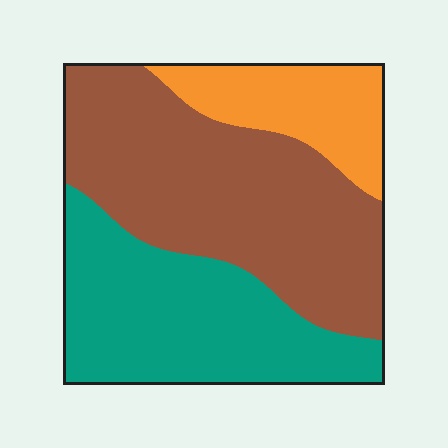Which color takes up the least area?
Orange, at roughly 15%.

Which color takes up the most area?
Brown, at roughly 50%.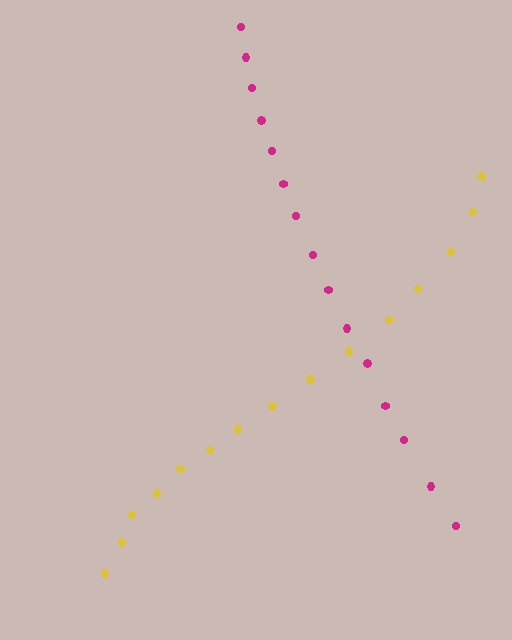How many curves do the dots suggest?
There are 2 distinct paths.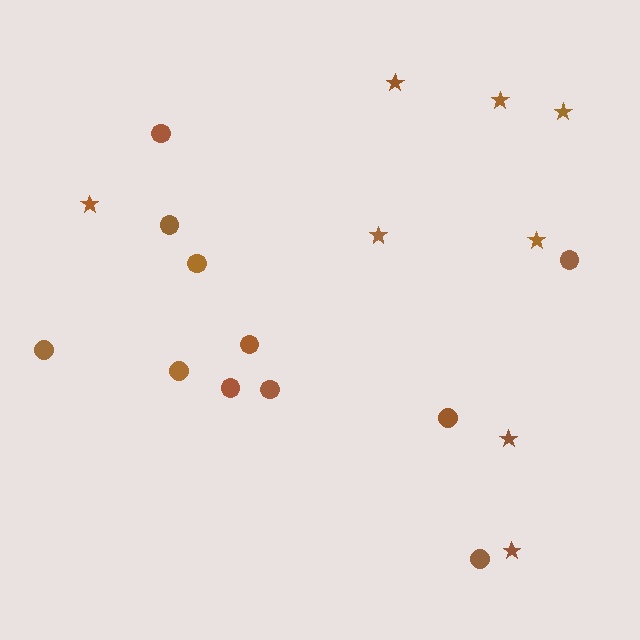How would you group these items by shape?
There are 2 groups: one group of stars (8) and one group of circles (11).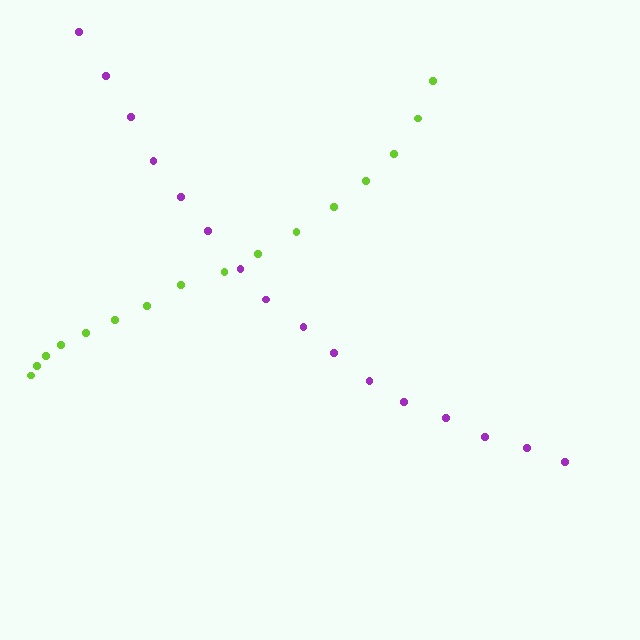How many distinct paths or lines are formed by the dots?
There are 2 distinct paths.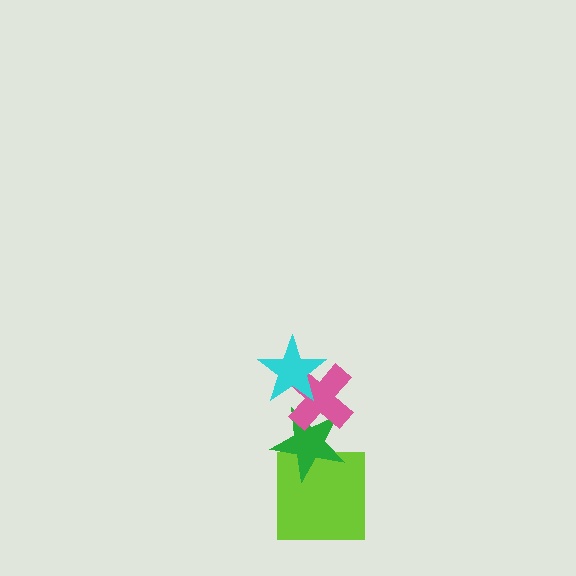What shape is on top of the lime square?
The green star is on top of the lime square.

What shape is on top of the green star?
The pink cross is on top of the green star.